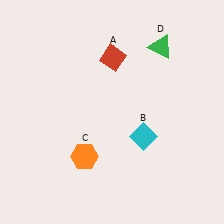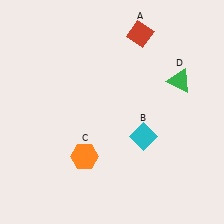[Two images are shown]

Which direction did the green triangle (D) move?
The green triangle (D) moved down.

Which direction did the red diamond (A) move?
The red diamond (A) moved right.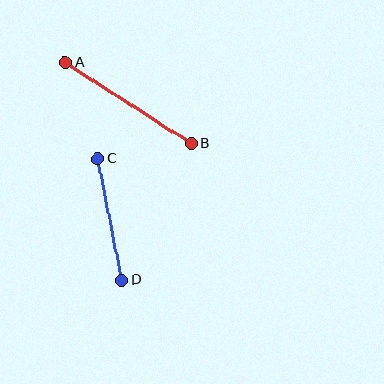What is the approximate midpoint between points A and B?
The midpoint is at approximately (128, 103) pixels.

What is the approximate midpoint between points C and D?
The midpoint is at approximately (110, 220) pixels.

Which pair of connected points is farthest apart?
Points A and B are farthest apart.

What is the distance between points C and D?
The distance is approximately 124 pixels.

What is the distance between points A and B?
The distance is approximately 149 pixels.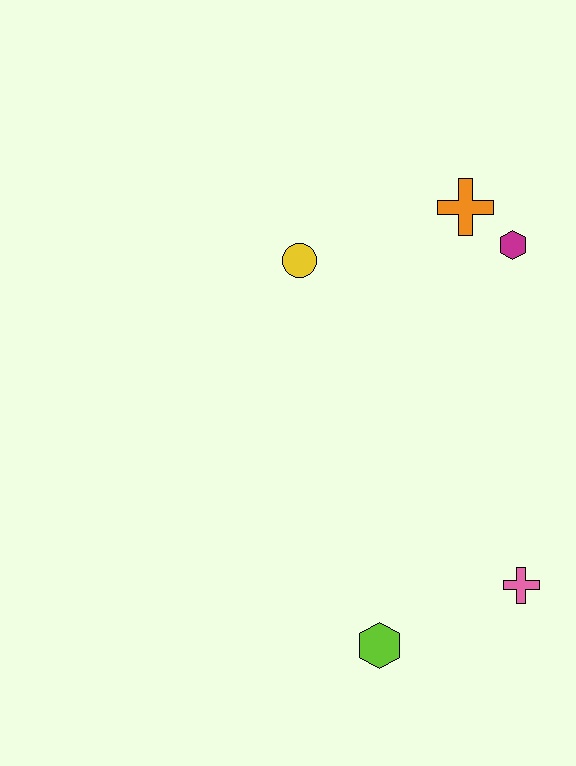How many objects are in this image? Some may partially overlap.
There are 5 objects.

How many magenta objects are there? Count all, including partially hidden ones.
There is 1 magenta object.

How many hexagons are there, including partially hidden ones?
There are 2 hexagons.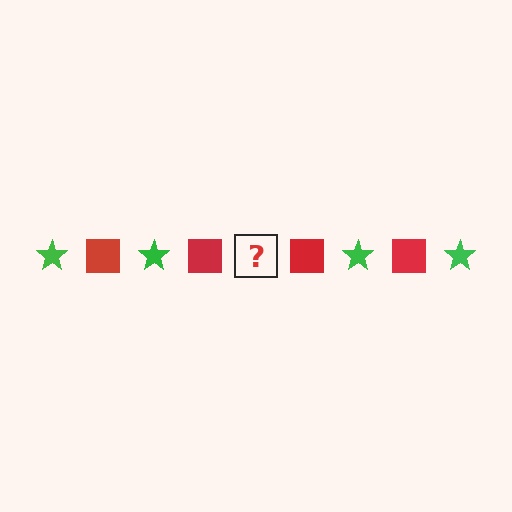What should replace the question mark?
The question mark should be replaced with a green star.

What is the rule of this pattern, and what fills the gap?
The rule is that the pattern alternates between green star and red square. The gap should be filled with a green star.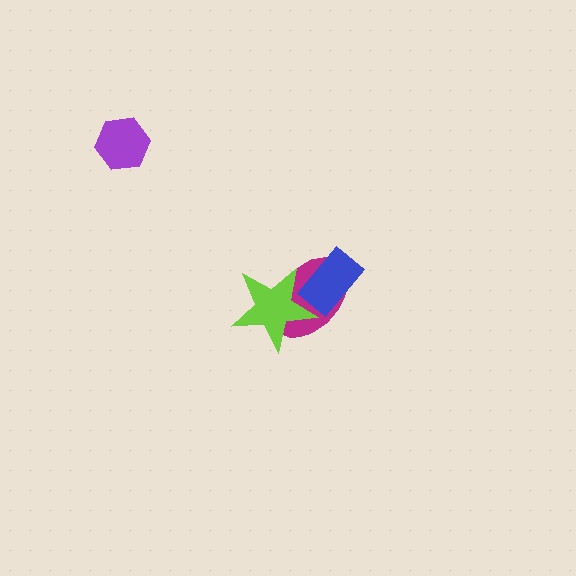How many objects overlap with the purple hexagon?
0 objects overlap with the purple hexagon.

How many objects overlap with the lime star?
2 objects overlap with the lime star.